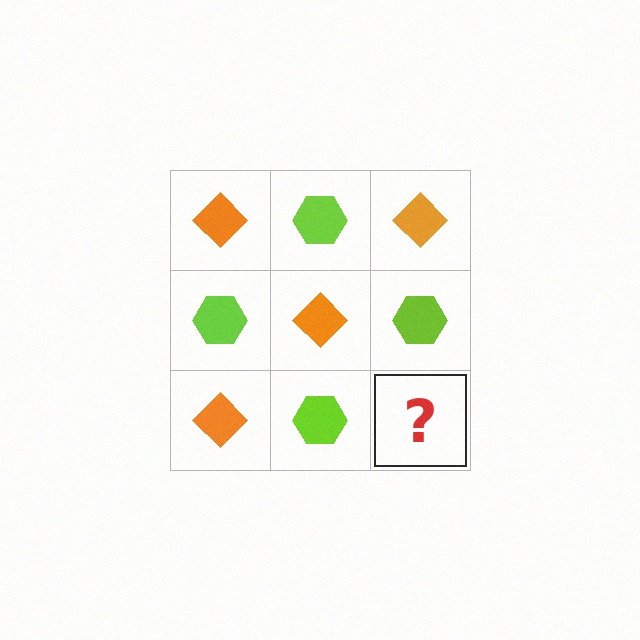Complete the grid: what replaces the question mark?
The question mark should be replaced with an orange diamond.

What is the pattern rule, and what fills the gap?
The rule is that it alternates orange diamond and lime hexagon in a checkerboard pattern. The gap should be filled with an orange diamond.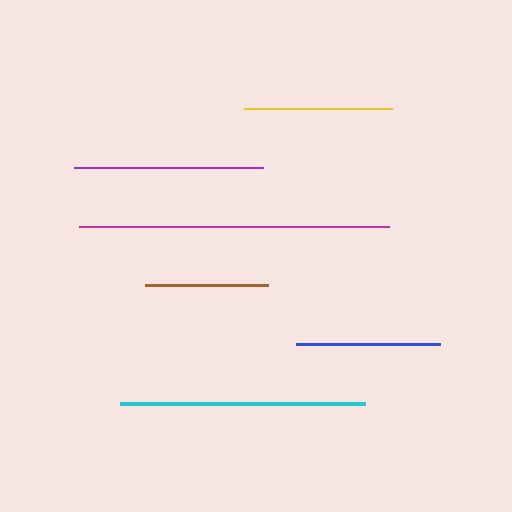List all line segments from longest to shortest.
From longest to shortest: magenta, cyan, purple, yellow, blue, brown.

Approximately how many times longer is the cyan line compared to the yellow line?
The cyan line is approximately 1.7 times the length of the yellow line.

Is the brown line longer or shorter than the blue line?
The blue line is longer than the brown line.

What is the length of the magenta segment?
The magenta segment is approximately 310 pixels long.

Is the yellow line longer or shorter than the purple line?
The purple line is longer than the yellow line.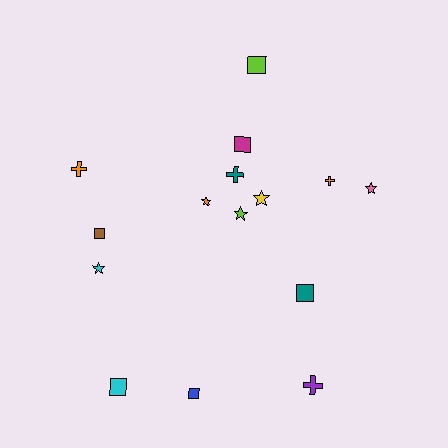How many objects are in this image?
There are 15 objects.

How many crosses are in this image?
There are 4 crosses.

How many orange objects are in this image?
There are 3 orange objects.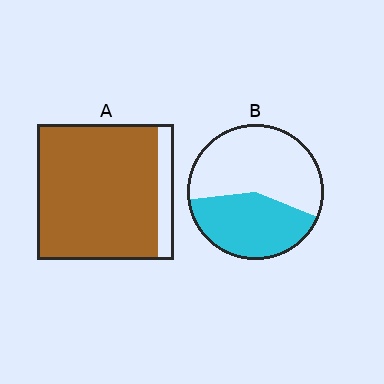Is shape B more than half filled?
No.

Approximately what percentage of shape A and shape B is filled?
A is approximately 90% and B is approximately 40%.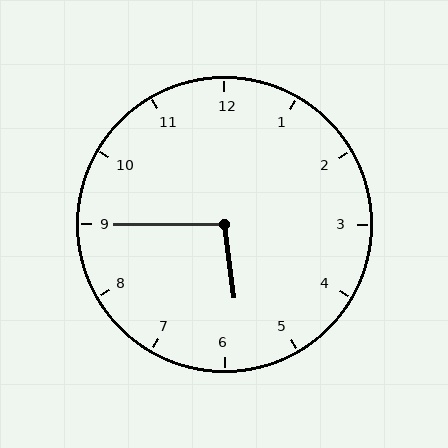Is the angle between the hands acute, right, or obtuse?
It is obtuse.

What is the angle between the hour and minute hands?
Approximately 98 degrees.